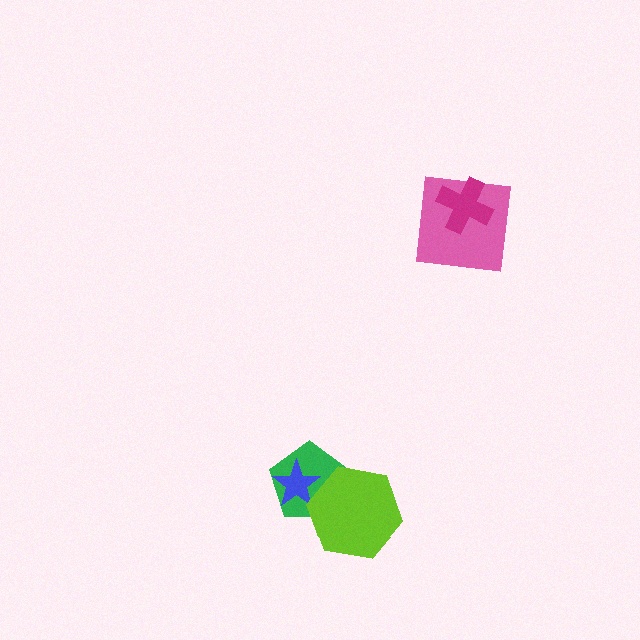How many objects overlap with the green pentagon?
2 objects overlap with the green pentagon.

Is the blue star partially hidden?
Yes, it is partially covered by another shape.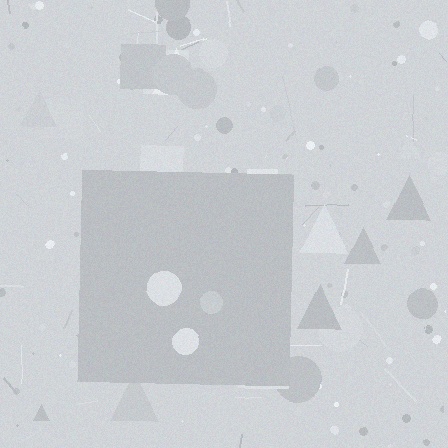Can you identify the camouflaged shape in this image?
The camouflaged shape is a square.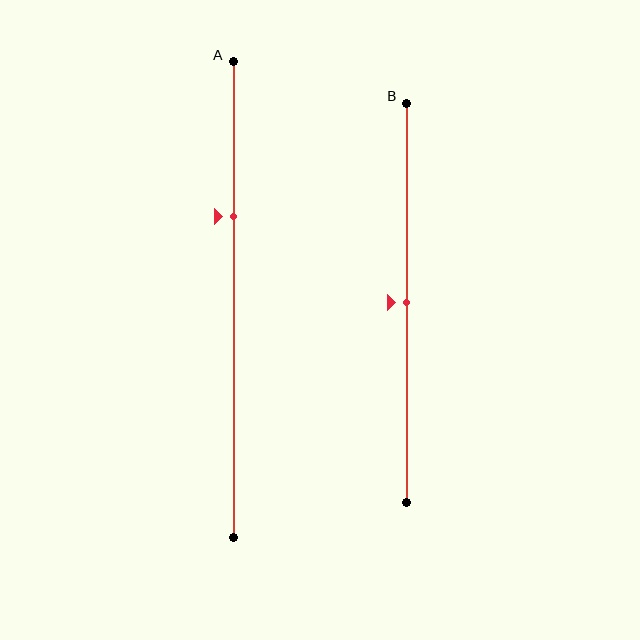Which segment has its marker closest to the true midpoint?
Segment B has its marker closest to the true midpoint.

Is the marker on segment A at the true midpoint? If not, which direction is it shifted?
No, the marker on segment A is shifted upward by about 18% of the segment length.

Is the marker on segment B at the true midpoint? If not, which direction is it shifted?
Yes, the marker on segment B is at the true midpoint.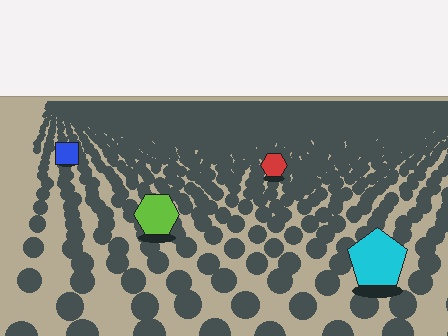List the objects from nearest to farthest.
From nearest to farthest: the cyan pentagon, the lime hexagon, the red hexagon, the blue square.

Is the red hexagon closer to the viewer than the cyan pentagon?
No. The cyan pentagon is closer — you can tell from the texture gradient: the ground texture is coarser near it.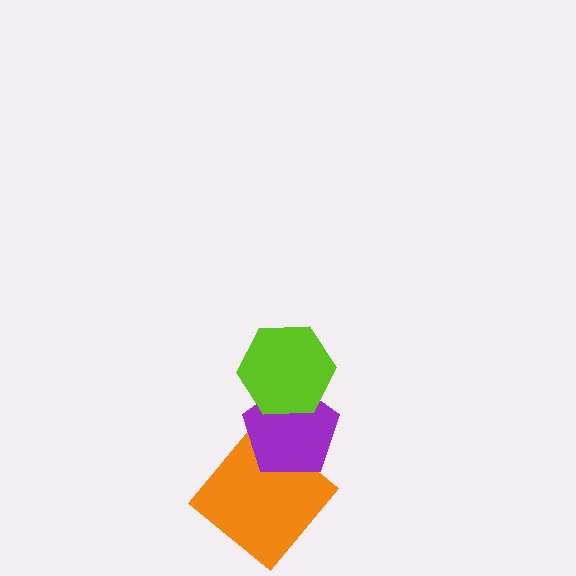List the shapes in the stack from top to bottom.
From top to bottom: the lime hexagon, the purple pentagon, the orange diamond.